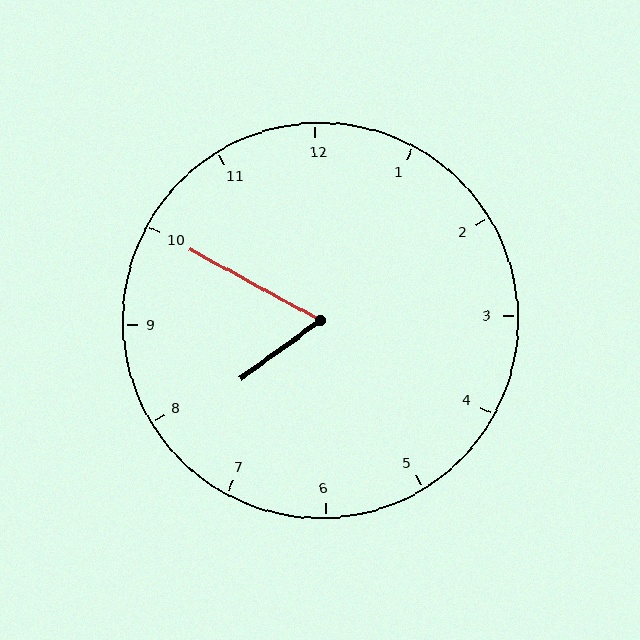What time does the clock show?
7:50.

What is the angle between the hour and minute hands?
Approximately 65 degrees.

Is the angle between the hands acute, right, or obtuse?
It is acute.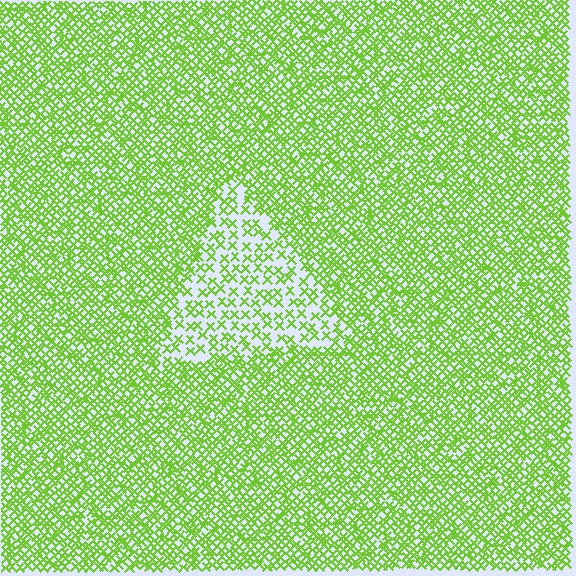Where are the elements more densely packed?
The elements are more densely packed outside the triangle boundary.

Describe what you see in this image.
The image contains small lime elements arranged at two different densities. A triangle-shaped region is visible where the elements are less densely packed than the surrounding area.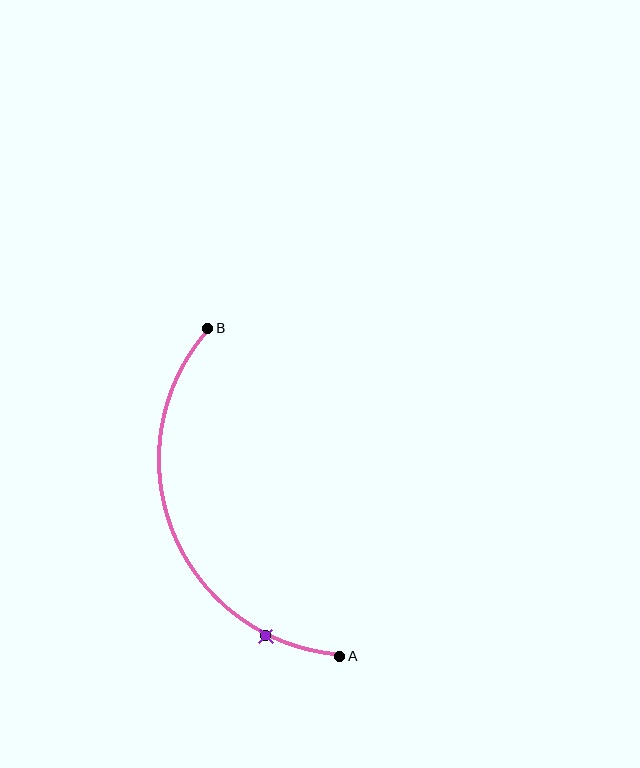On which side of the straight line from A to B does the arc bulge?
The arc bulges to the left of the straight line connecting A and B.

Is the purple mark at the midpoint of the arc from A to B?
No. The purple mark lies on the arc but is closer to endpoint A. The arc midpoint would be at the point on the curve equidistant along the arc from both A and B.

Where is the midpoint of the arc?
The arc midpoint is the point on the curve farthest from the straight line joining A and B. It sits to the left of that line.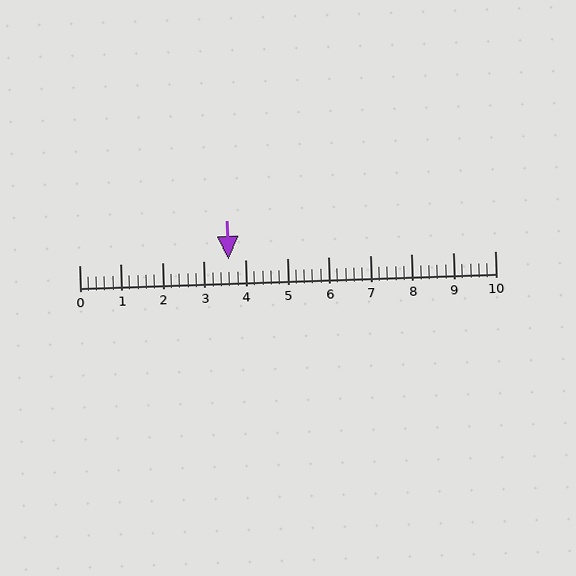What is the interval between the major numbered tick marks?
The major tick marks are spaced 1 units apart.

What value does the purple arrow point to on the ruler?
The purple arrow points to approximately 3.6.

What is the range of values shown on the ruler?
The ruler shows values from 0 to 10.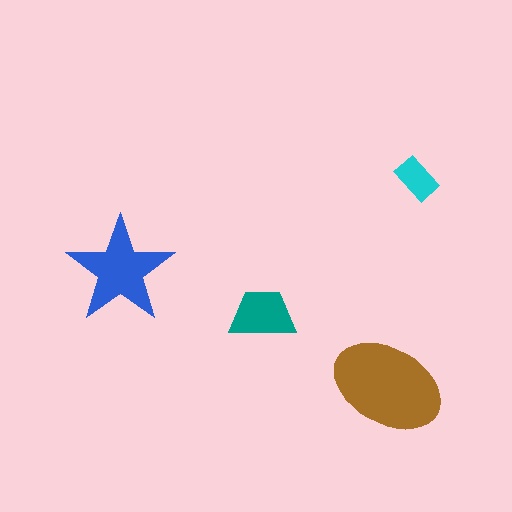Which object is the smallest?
The cyan rectangle.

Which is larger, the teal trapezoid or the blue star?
The blue star.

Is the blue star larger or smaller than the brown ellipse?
Smaller.